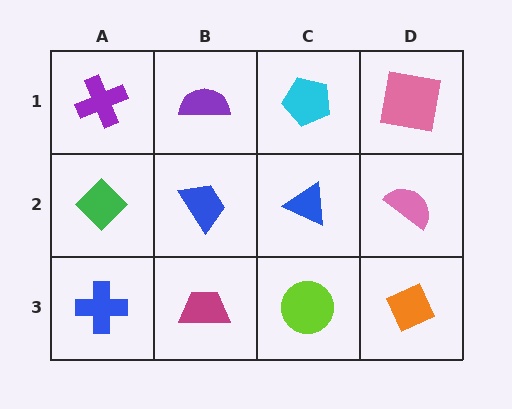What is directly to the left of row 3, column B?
A blue cross.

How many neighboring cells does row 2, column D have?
3.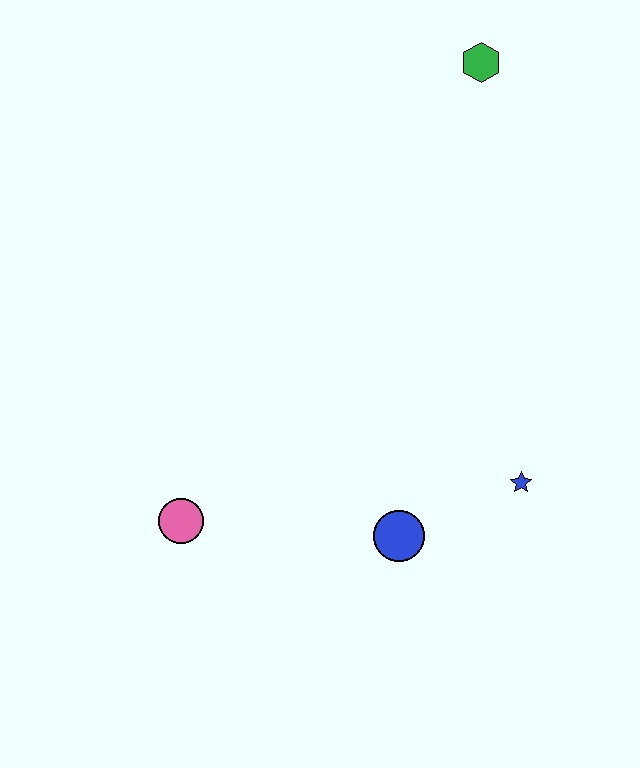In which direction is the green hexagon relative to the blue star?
The green hexagon is above the blue star.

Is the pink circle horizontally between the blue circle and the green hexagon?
No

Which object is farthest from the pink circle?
The green hexagon is farthest from the pink circle.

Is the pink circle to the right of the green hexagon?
No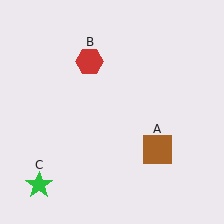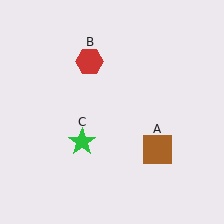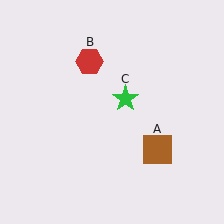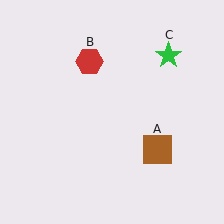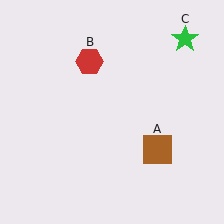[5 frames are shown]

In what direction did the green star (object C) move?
The green star (object C) moved up and to the right.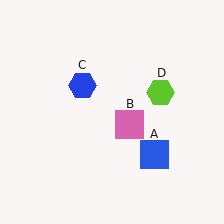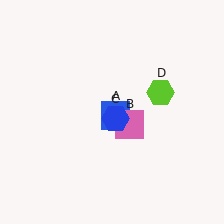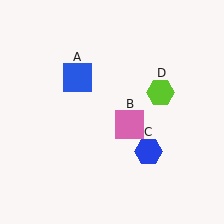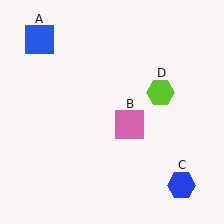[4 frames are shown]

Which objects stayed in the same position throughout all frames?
Pink square (object B) and lime hexagon (object D) remained stationary.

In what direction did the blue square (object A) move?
The blue square (object A) moved up and to the left.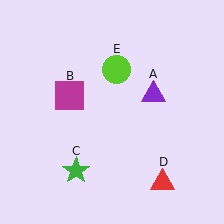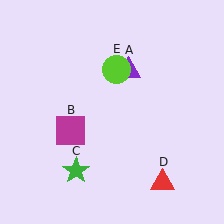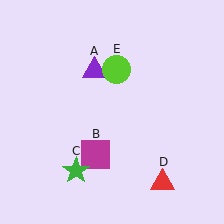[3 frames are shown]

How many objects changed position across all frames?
2 objects changed position: purple triangle (object A), magenta square (object B).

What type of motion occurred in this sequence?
The purple triangle (object A), magenta square (object B) rotated counterclockwise around the center of the scene.